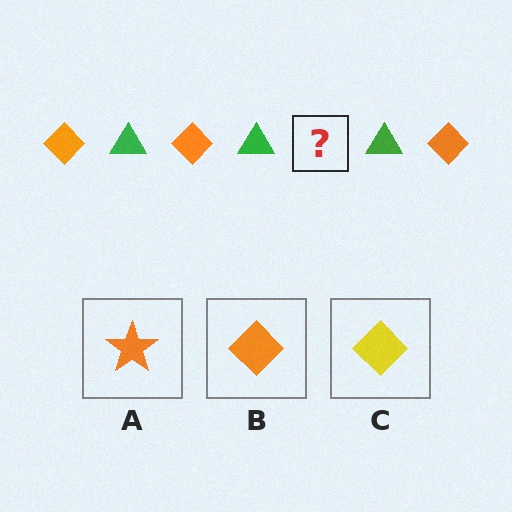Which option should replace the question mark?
Option B.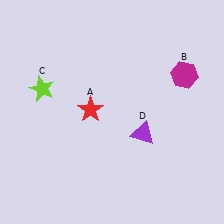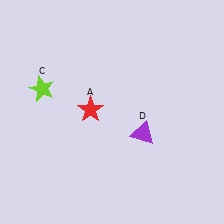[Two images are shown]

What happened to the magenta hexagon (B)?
The magenta hexagon (B) was removed in Image 2. It was in the top-right area of Image 1.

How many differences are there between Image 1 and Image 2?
There is 1 difference between the two images.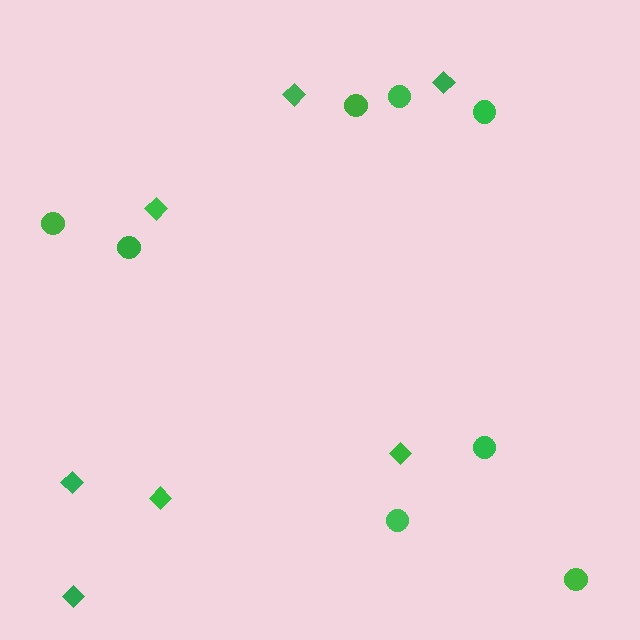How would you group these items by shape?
There are 2 groups: one group of circles (8) and one group of diamonds (7).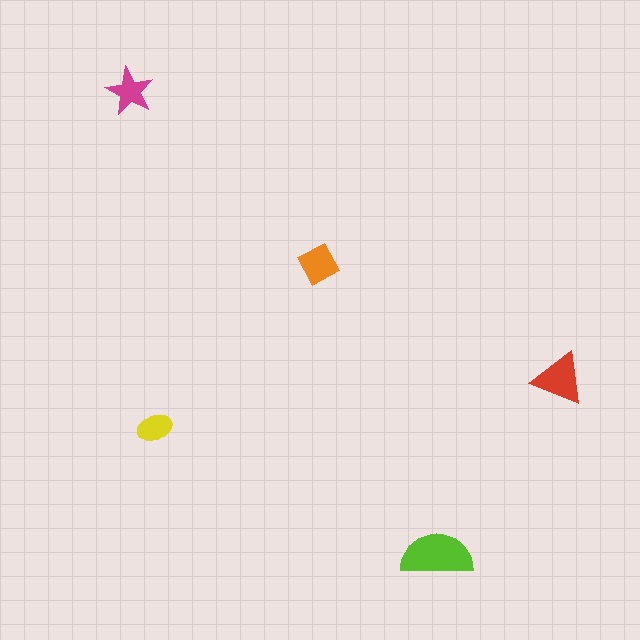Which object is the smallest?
The yellow ellipse.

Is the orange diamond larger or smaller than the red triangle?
Smaller.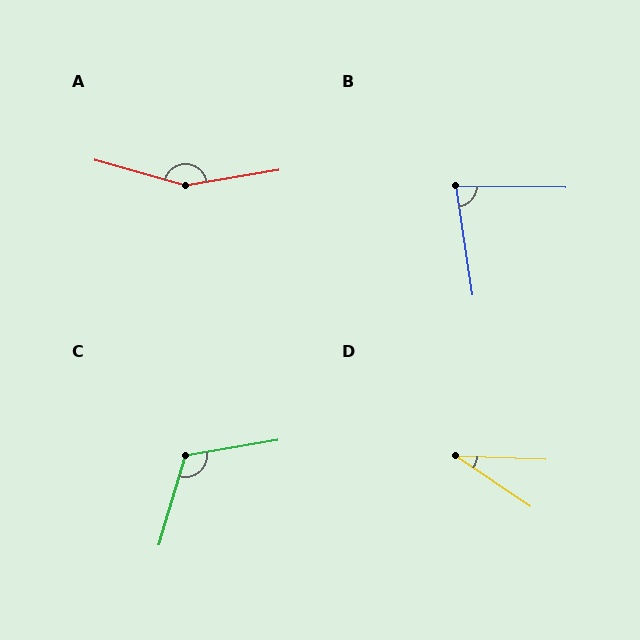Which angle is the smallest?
D, at approximately 32 degrees.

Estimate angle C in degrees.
Approximately 116 degrees.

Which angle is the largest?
A, at approximately 155 degrees.